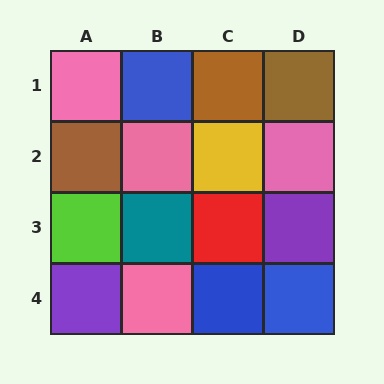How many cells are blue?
3 cells are blue.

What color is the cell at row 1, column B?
Blue.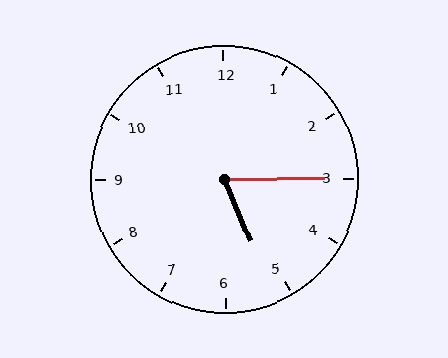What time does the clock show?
5:15.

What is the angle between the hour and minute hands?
Approximately 68 degrees.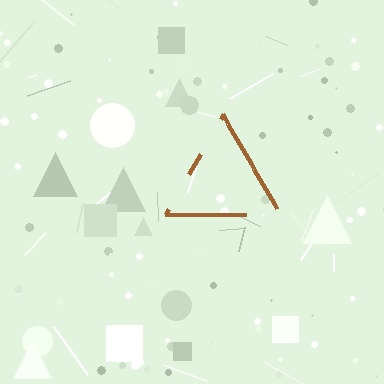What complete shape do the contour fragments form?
The contour fragments form a triangle.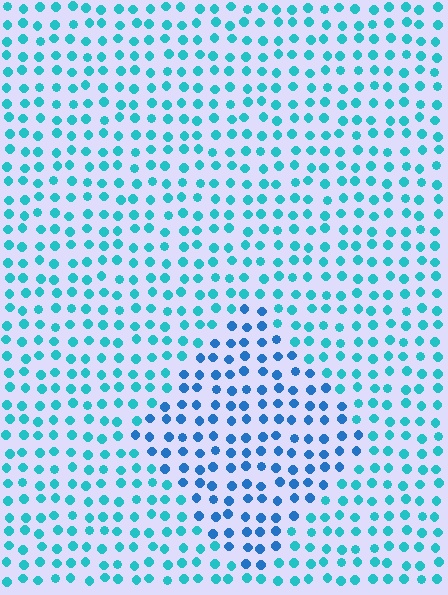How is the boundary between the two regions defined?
The boundary is defined purely by a slight shift in hue (about 29 degrees). Spacing, size, and orientation are identical on both sides.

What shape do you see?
I see a diamond.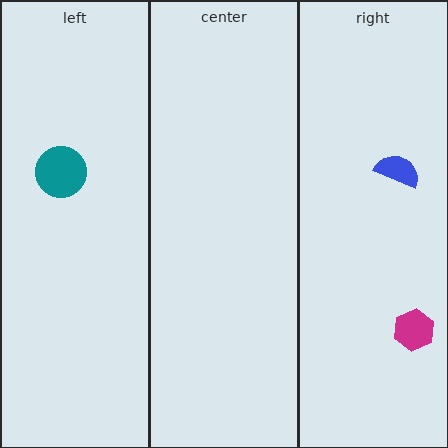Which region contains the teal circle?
The left region.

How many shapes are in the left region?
1.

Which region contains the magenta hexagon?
The right region.